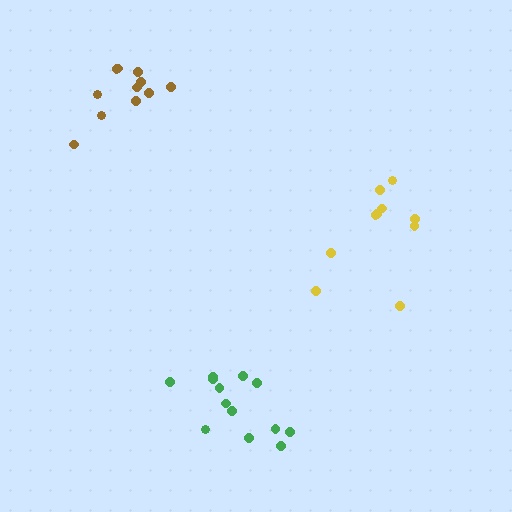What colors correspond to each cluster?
The clusters are colored: brown, yellow, green.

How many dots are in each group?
Group 1: 11 dots, Group 2: 10 dots, Group 3: 13 dots (34 total).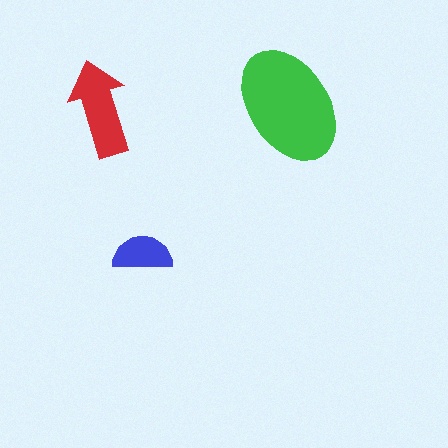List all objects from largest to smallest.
The green ellipse, the red arrow, the blue semicircle.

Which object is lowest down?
The blue semicircle is bottommost.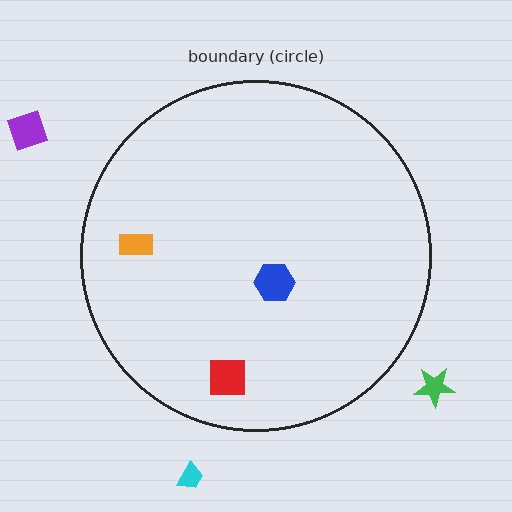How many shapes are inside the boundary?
4 inside, 3 outside.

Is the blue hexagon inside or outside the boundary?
Inside.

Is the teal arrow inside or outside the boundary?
Inside.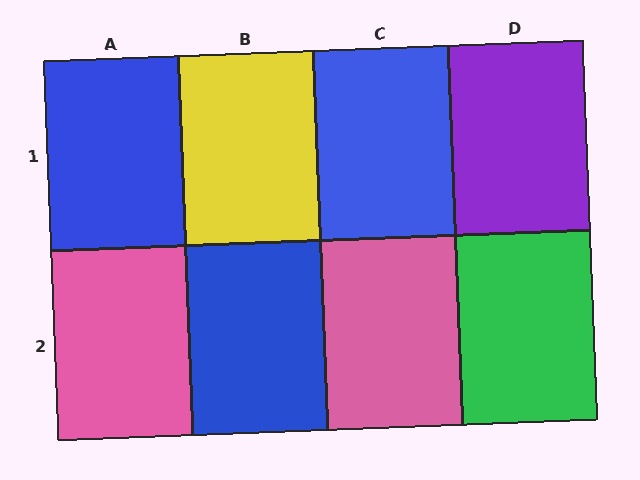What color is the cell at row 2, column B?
Blue.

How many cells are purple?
1 cell is purple.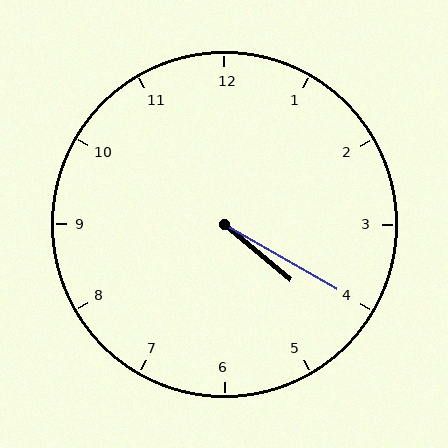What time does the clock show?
4:20.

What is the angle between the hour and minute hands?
Approximately 10 degrees.